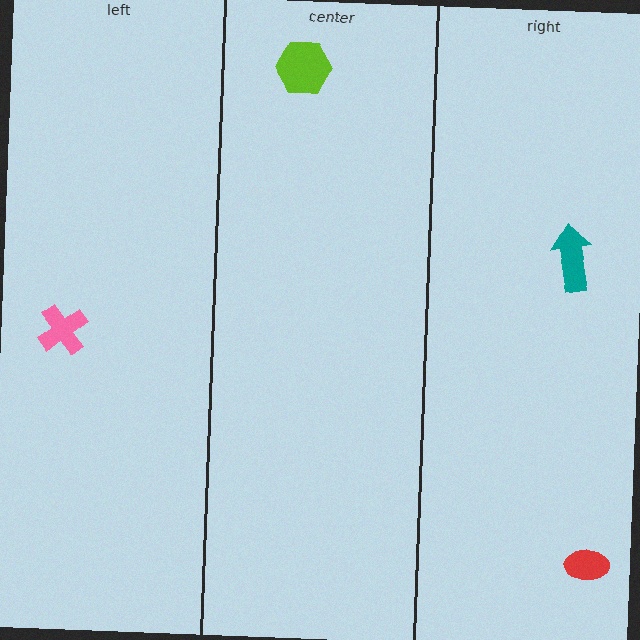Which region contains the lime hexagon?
The center region.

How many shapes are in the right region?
2.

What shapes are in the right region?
The red ellipse, the teal arrow.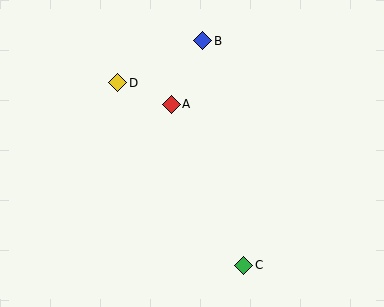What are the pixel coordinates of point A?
Point A is at (171, 104).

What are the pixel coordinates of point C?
Point C is at (244, 265).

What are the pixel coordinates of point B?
Point B is at (203, 41).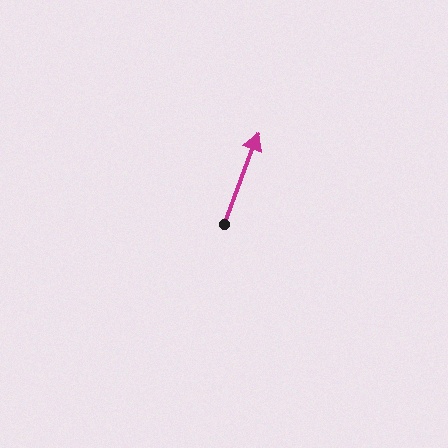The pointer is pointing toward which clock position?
Roughly 1 o'clock.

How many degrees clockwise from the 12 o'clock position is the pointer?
Approximately 21 degrees.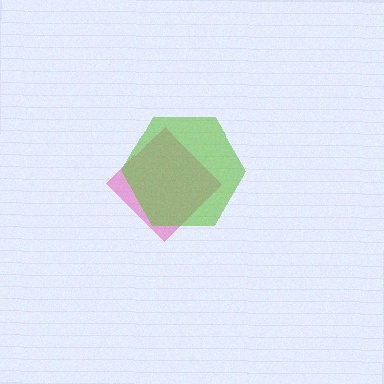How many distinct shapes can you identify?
There are 2 distinct shapes: a pink diamond, a lime hexagon.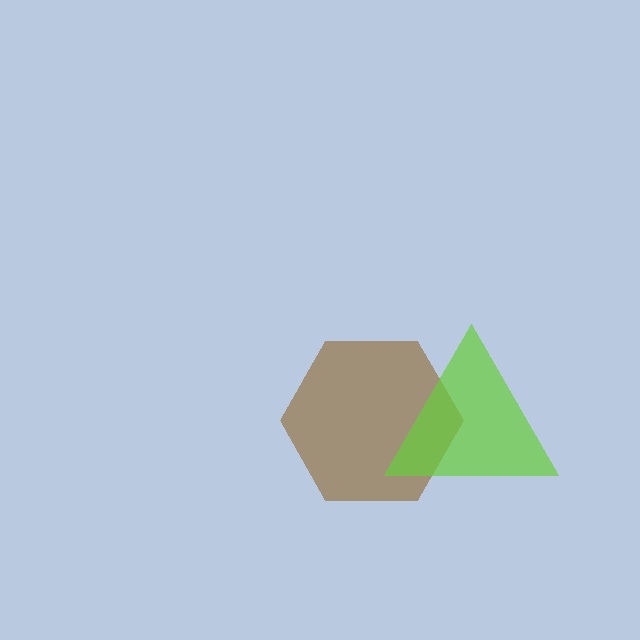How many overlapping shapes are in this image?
There are 2 overlapping shapes in the image.